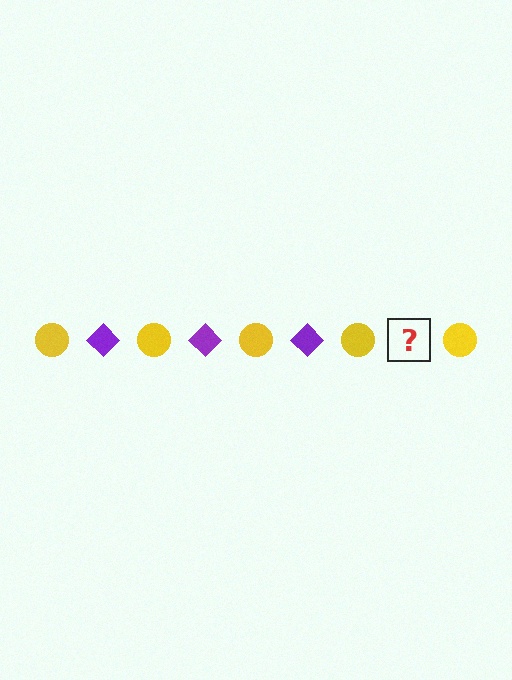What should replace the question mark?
The question mark should be replaced with a purple diamond.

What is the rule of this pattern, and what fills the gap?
The rule is that the pattern alternates between yellow circle and purple diamond. The gap should be filled with a purple diamond.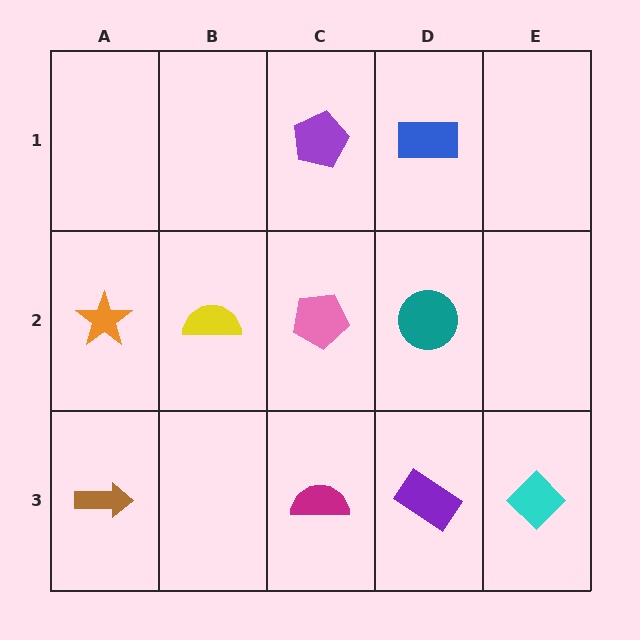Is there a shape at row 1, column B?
No, that cell is empty.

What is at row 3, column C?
A magenta semicircle.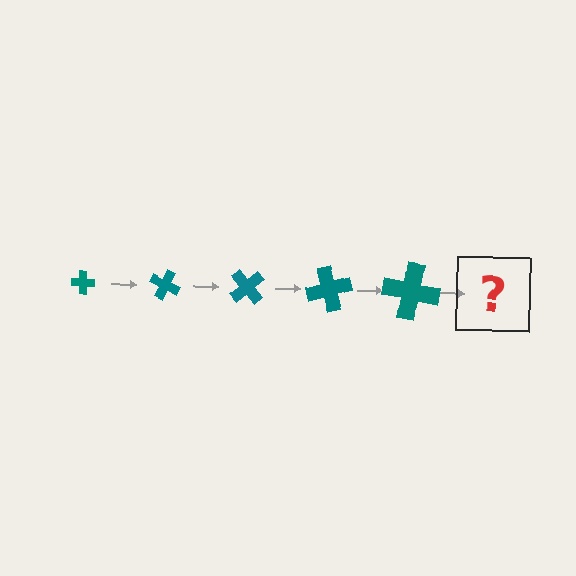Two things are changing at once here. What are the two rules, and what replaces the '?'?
The two rules are that the cross grows larger each step and it rotates 25 degrees each step. The '?' should be a cross, larger than the previous one and rotated 125 degrees from the start.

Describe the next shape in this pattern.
It should be a cross, larger than the previous one and rotated 125 degrees from the start.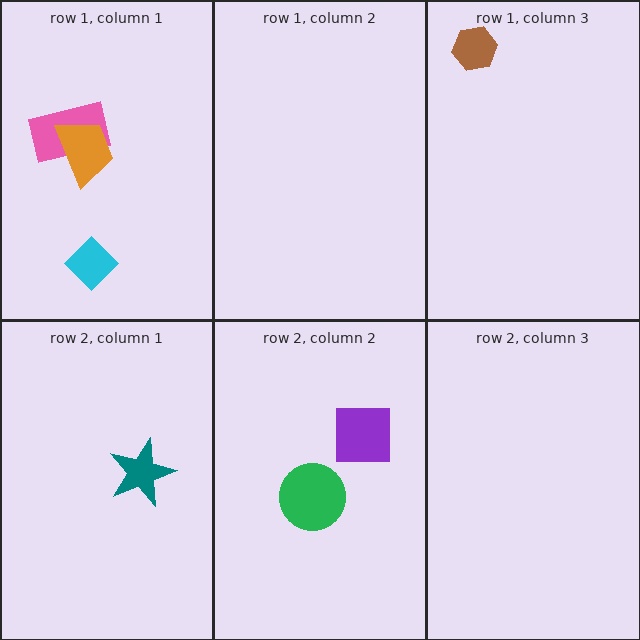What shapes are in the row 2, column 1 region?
The teal star.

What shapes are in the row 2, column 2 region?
The purple square, the green circle.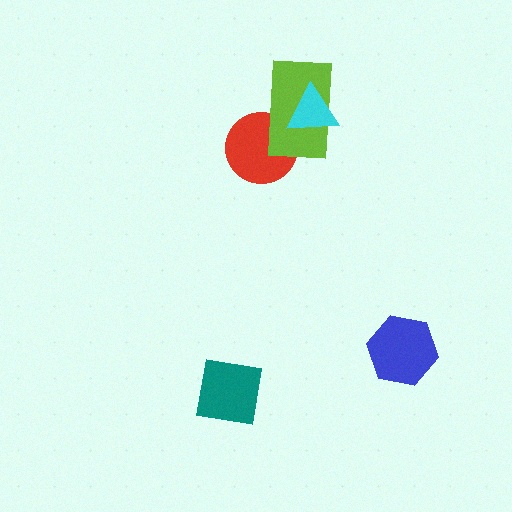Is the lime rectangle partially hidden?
Yes, it is partially covered by another shape.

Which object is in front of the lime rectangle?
The cyan triangle is in front of the lime rectangle.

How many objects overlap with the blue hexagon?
0 objects overlap with the blue hexagon.